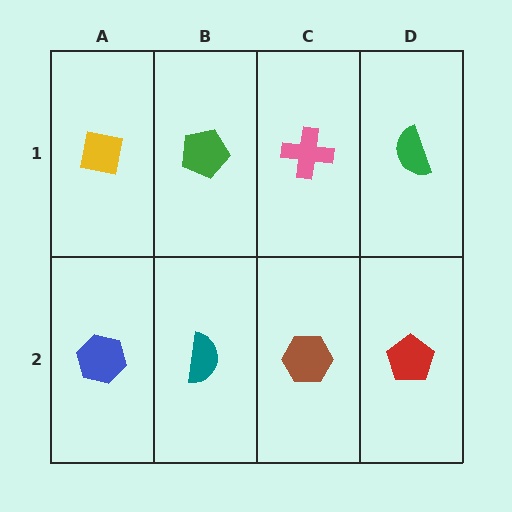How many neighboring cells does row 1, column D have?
2.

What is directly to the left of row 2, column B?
A blue hexagon.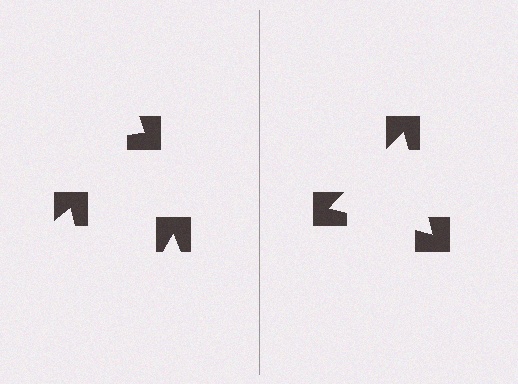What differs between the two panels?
The notched squares are positioned identically on both sides; only the wedge orientations differ. On the right they align to a triangle; on the left they are misaligned.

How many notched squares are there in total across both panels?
6 — 3 on each side.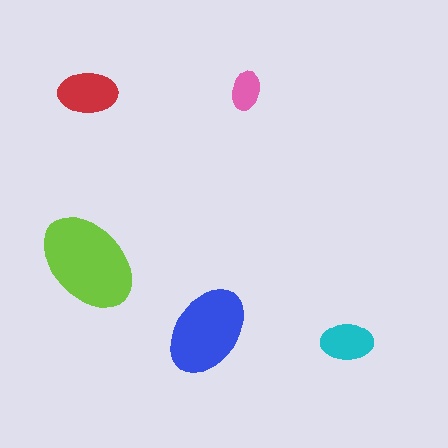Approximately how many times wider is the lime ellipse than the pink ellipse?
About 2.5 times wider.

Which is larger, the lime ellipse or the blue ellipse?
The lime one.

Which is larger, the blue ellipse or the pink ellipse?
The blue one.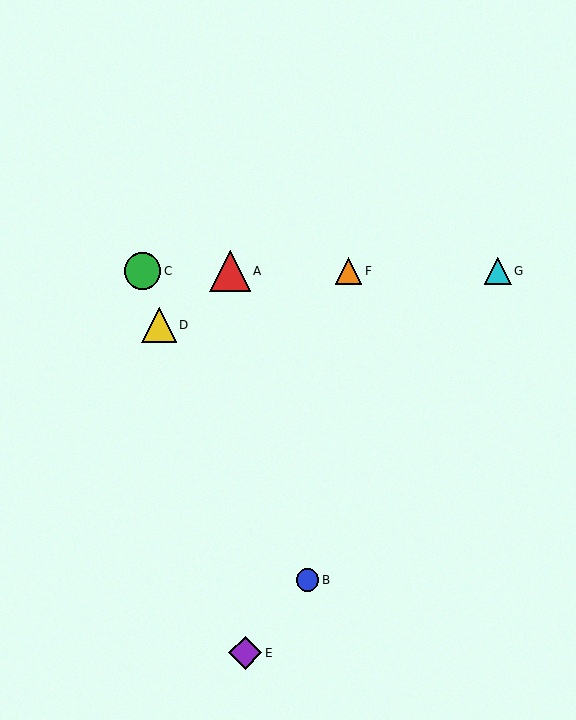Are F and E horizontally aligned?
No, F is at y≈271 and E is at y≈653.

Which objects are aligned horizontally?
Objects A, C, F, G are aligned horizontally.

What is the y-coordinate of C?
Object C is at y≈271.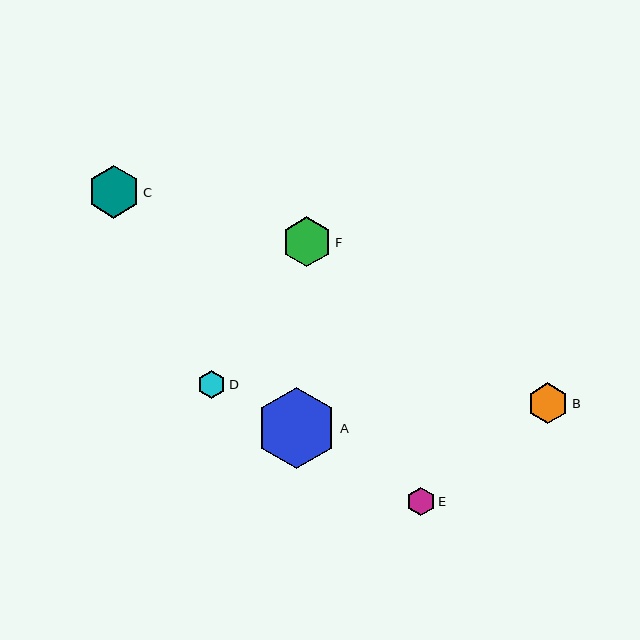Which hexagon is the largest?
Hexagon A is the largest with a size of approximately 81 pixels.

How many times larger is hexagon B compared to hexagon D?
Hexagon B is approximately 1.5 times the size of hexagon D.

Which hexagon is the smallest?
Hexagon D is the smallest with a size of approximately 28 pixels.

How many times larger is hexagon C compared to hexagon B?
Hexagon C is approximately 1.3 times the size of hexagon B.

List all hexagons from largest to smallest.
From largest to smallest: A, C, F, B, E, D.